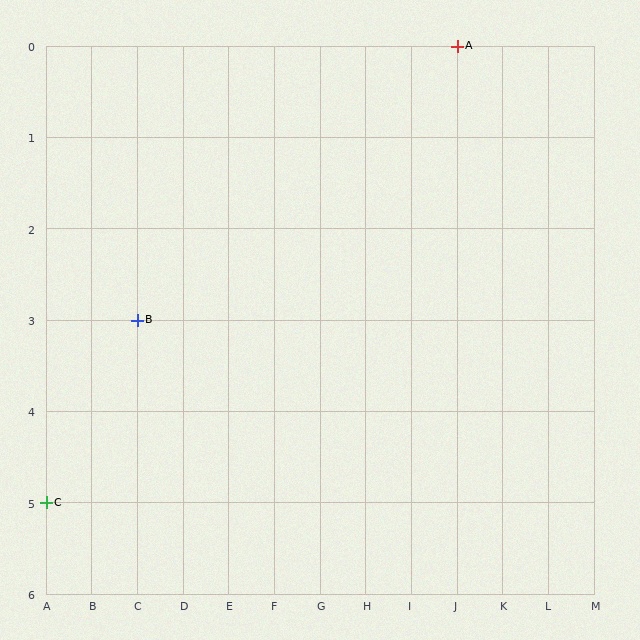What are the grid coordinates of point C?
Point C is at grid coordinates (A, 5).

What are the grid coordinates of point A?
Point A is at grid coordinates (J, 0).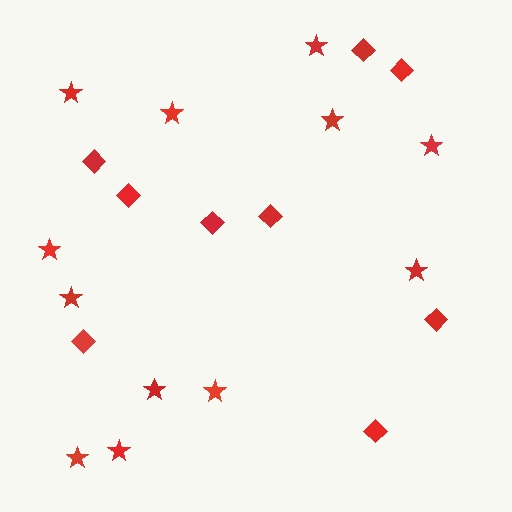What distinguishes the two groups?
There are 2 groups: one group of stars (12) and one group of diamonds (9).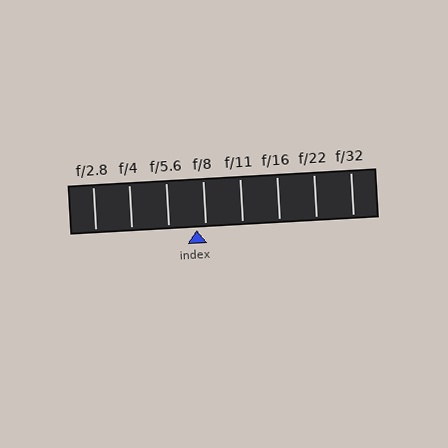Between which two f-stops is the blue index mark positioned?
The index mark is between f/5.6 and f/8.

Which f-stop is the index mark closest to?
The index mark is closest to f/8.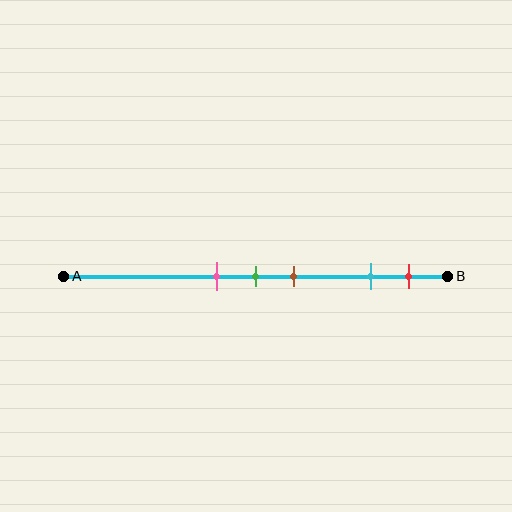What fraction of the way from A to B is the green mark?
The green mark is approximately 50% (0.5) of the way from A to B.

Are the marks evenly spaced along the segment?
No, the marks are not evenly spaced.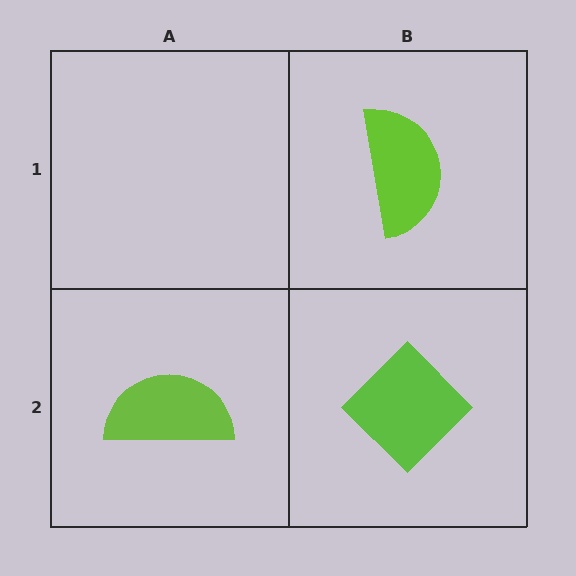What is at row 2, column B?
A lime diamond.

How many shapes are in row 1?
1 shape.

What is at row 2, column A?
A lime semicircle.